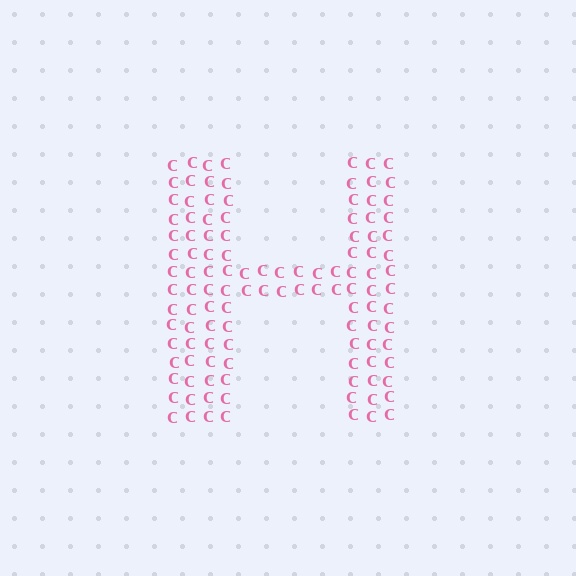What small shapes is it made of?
It is made of small letter C's.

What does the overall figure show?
The overall figure shows the letter H.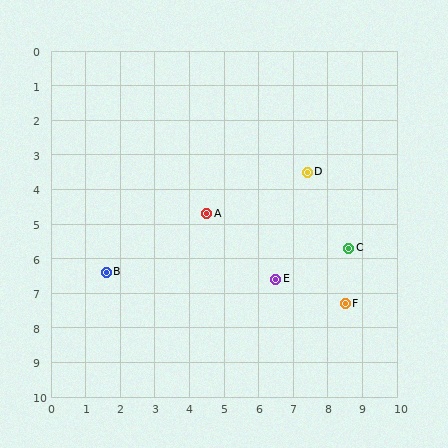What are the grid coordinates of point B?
Point B is at approximately (1.6, 6.4).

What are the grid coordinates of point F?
Point F is at approximately (8.5, 7.3).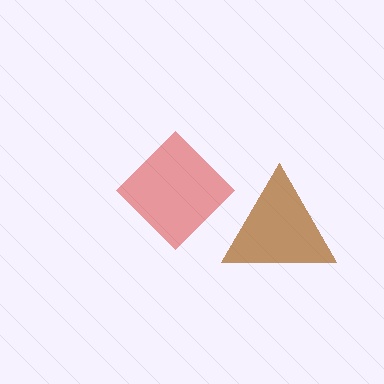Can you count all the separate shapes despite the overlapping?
Yes, there are 2 separate shapes.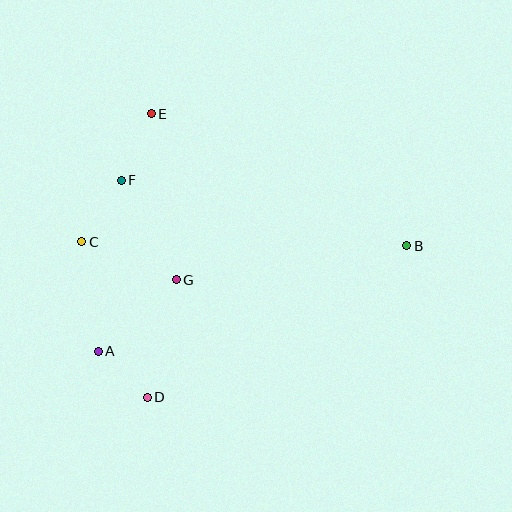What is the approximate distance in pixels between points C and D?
The distance between C and D is approximately 169 pixels.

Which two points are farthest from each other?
Points A and B are farthest from each other.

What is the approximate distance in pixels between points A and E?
The distance between A and E is approximately 243 pixels.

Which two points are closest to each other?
Points A and D are closest to each other.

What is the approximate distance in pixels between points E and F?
The distance between E and F is approximately 73 pixels.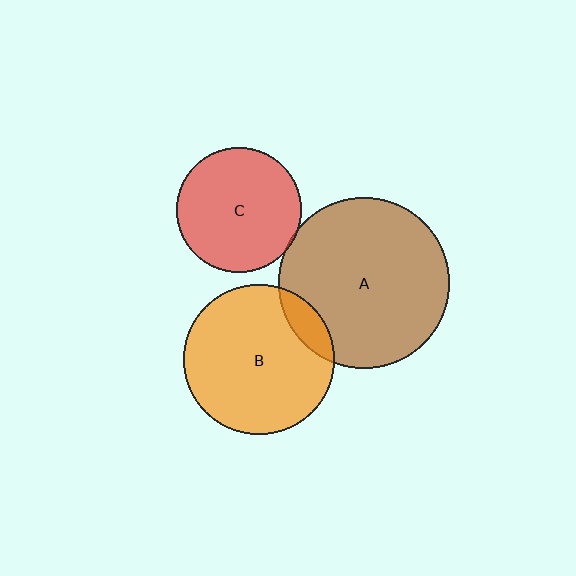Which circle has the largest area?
Circle A (brown).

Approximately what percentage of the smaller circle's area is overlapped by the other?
Approximately 10%.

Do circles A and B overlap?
Yes.